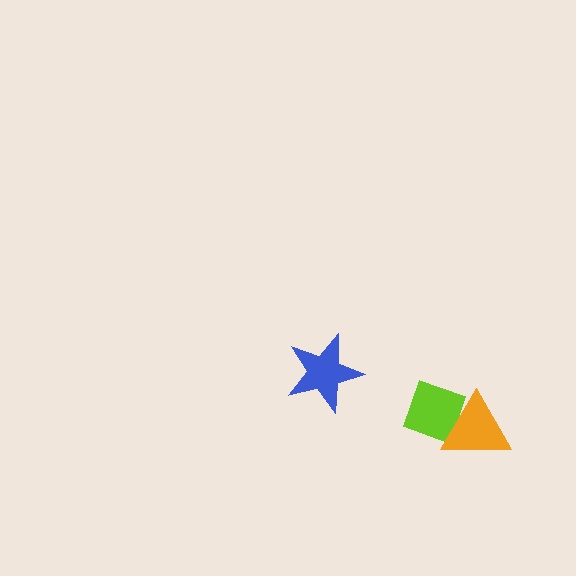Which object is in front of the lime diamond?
The orange triangle is in front of the lime diamond.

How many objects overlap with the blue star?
0 objects overlap with the blue star.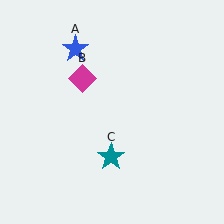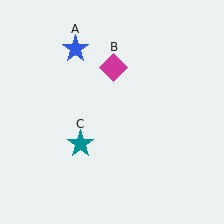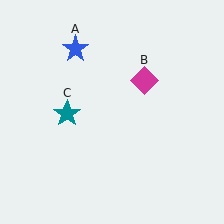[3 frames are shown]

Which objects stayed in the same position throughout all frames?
Blue star (object A) remained stationary.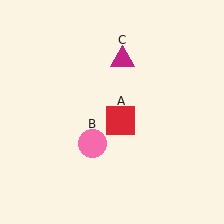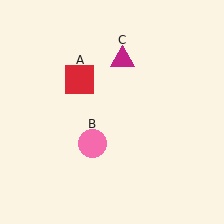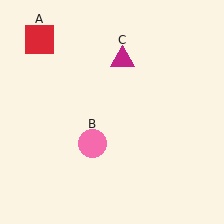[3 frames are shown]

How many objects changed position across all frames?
1 object changed position: red square (object A).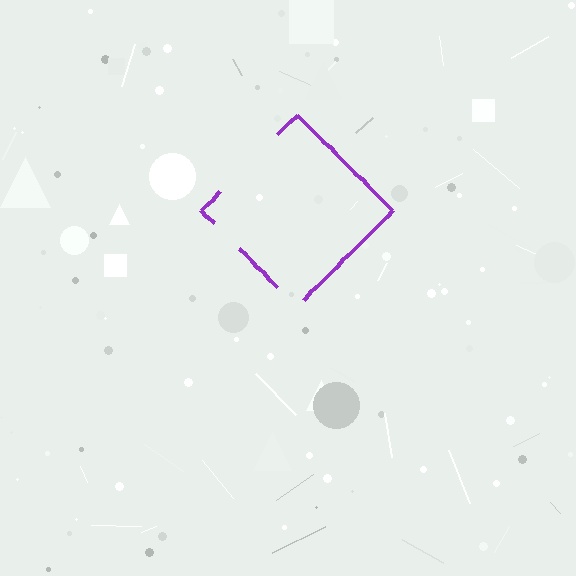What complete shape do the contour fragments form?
The contour fragments form a diamond.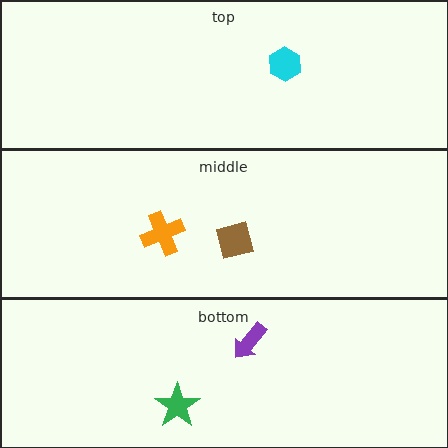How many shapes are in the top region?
1.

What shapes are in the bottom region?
The green star, the purple arrow.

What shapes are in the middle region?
The orange cross, the brown square.